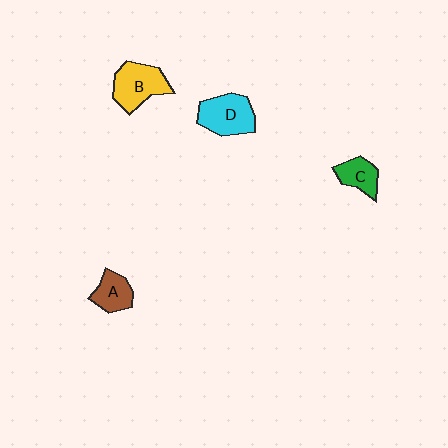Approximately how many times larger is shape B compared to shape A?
Approximately 1.5 times.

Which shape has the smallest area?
Shape C (green).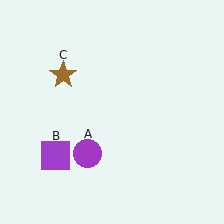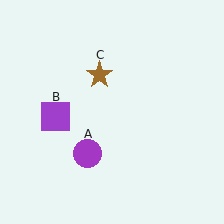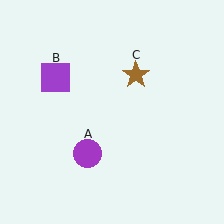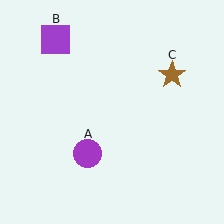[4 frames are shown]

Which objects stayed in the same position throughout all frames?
Purple circle (object A) remained stationary.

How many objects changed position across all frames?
2 objects changed position: purple square (object B), brown star (object C).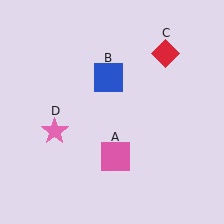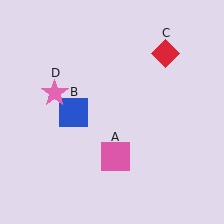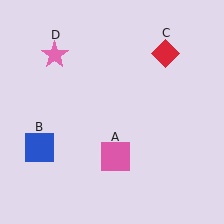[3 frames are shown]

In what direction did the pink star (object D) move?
The pink star (object D) moved up.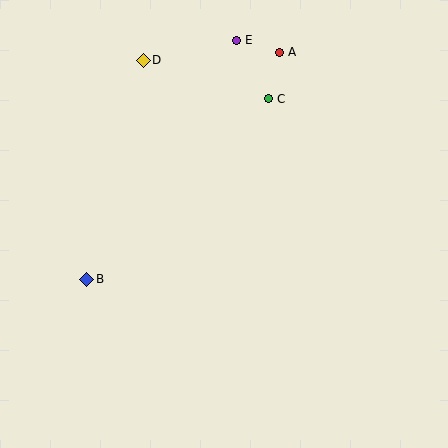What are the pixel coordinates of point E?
Point E is at (236, 40).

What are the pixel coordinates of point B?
Point B is at (87, 279).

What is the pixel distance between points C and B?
The distance between C and B is 256 pixels.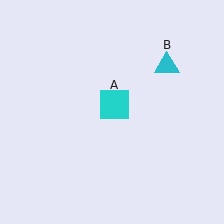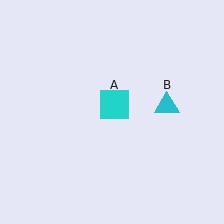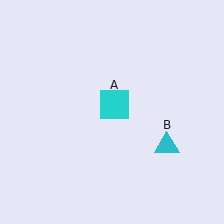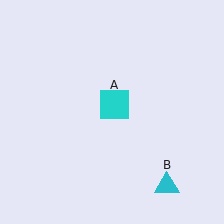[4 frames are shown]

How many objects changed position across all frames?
1 object changed position: cyan triangle (object B).